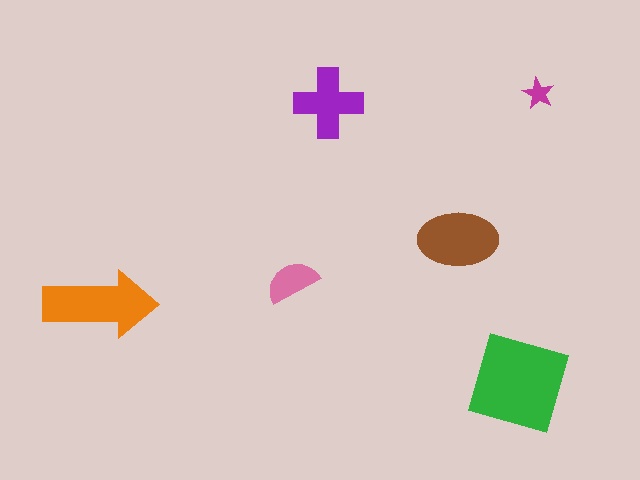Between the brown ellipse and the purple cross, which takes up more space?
The brown ellipse.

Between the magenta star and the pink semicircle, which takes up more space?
The pink semicircle.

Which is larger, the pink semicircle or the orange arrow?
The orange arrow.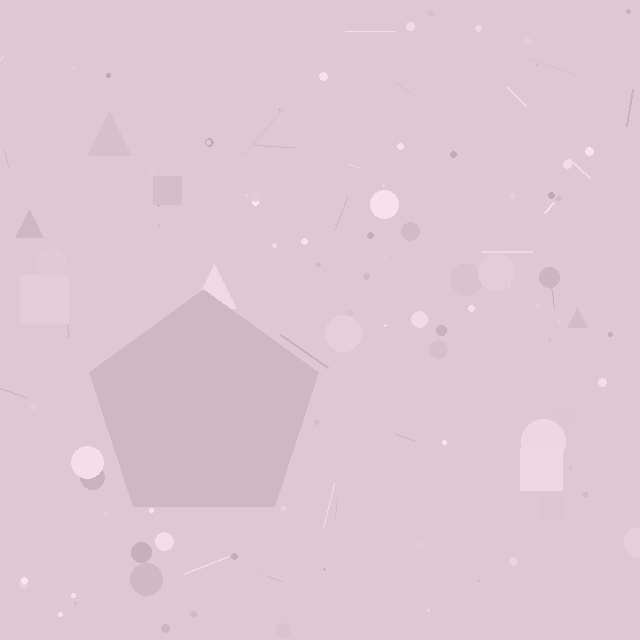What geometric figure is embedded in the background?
A pentagon is embedded in the background.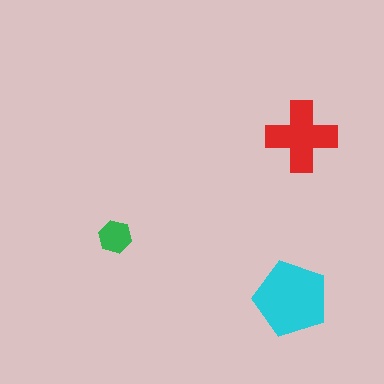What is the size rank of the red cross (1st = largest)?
2nd.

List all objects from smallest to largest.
The green hexagon, the red cross, the cyan pentagon.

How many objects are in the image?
There are 3 objects in the image.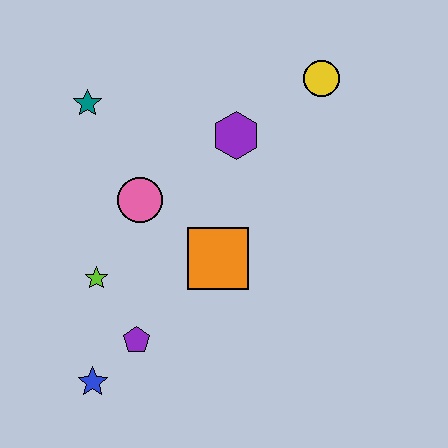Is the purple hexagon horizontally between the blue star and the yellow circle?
Yes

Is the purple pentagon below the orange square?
Yes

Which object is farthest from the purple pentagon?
The yellow circle is farthest from the purple pentagon.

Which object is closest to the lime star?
The purple pentagon is closest to the lime star.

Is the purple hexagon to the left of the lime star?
No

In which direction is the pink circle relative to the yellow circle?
The pink circle is to the left of the yellow circle.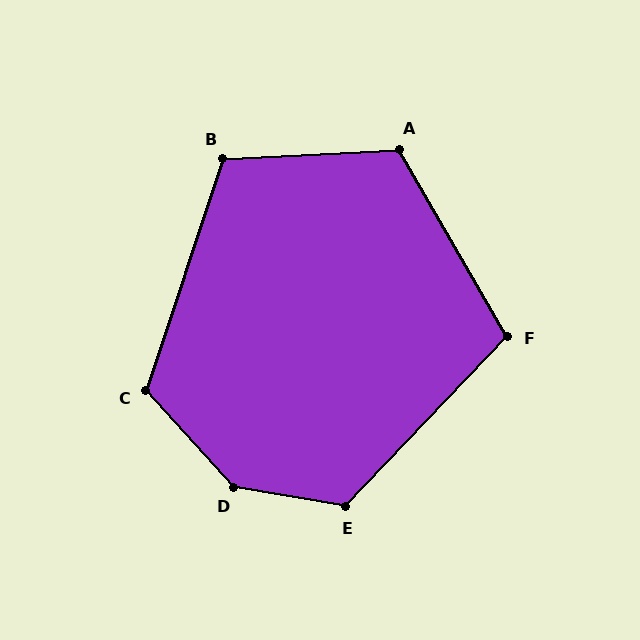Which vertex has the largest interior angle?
D, at approximately 142 degrees.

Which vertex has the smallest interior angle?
F, at approximately 106 degrees.